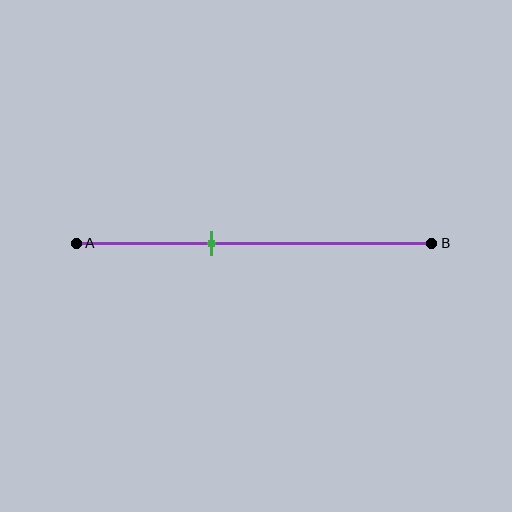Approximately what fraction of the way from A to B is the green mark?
The green mark is approximately 40% of the way from A to B.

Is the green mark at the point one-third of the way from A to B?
No, the mark is at about 40% from A, not at the 33% one-third point.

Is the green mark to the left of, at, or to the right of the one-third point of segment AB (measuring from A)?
The green mark is to the right of the one-third point of segment AB.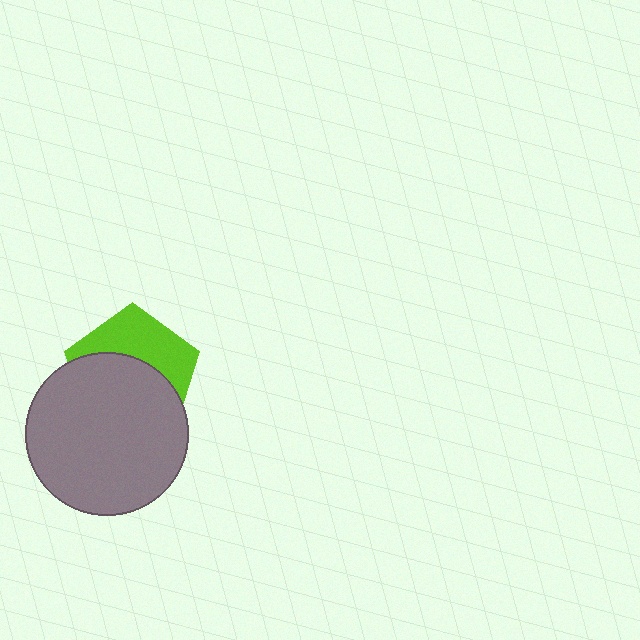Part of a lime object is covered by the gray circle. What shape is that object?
It is a pentagon.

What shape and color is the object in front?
The object in front is a gray circle.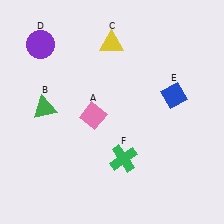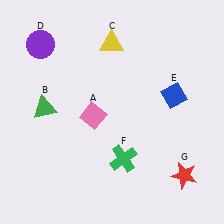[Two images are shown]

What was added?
A red star (G) was added in Image 2.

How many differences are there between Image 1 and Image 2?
There is 1 difference between the two images.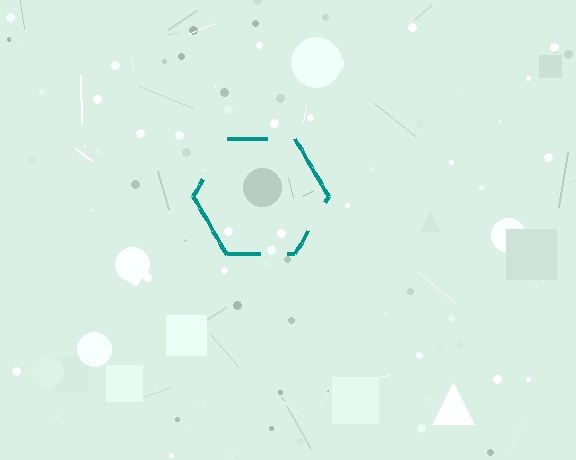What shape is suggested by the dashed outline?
The dashed outline suggests a hexagon.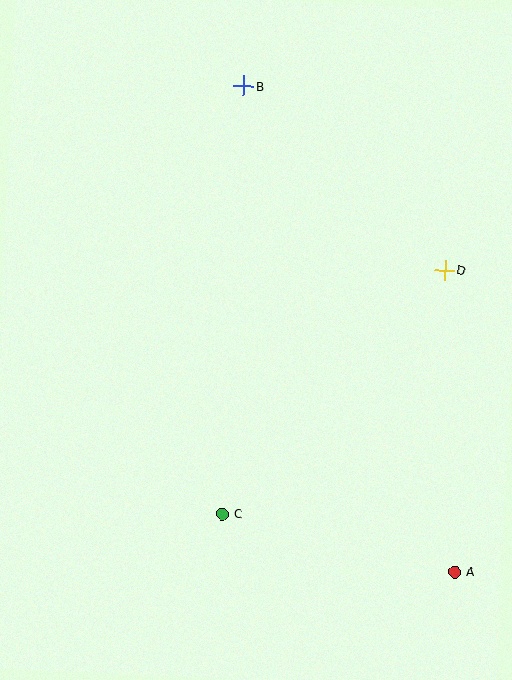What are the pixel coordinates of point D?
Point D is at (445, 270).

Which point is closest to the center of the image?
Point C at (222, 514) is closest to the center.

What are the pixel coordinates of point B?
Point B is at (244, 86).